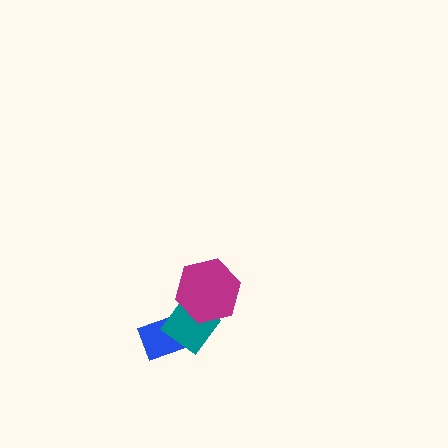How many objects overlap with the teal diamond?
2 objects overlap with the teal diamond.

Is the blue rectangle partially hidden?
Yes, it is partially covered by another shape.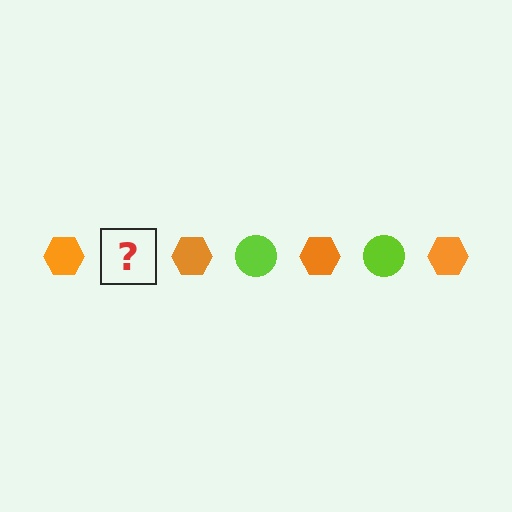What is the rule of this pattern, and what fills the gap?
The rule is that the pattern alternates between orange hexagon and lime circle. The gap should be filled with a lime circle.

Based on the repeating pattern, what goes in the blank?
The blank should be a lime circle.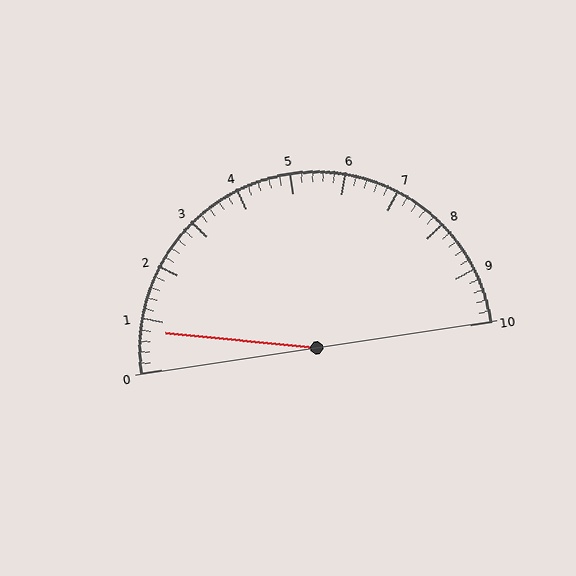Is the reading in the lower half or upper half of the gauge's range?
The reading is in the lower half of the range (0 to 10).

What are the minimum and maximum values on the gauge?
The gauge ranges from 0 to 10.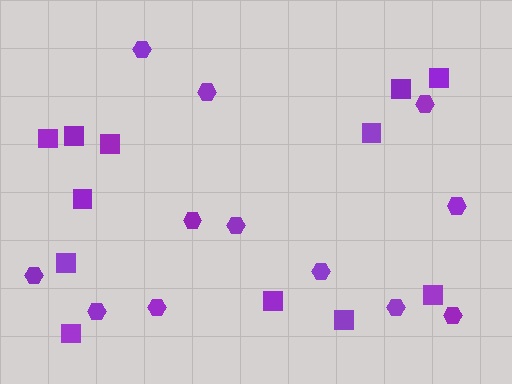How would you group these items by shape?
There are 2 groups: one group of hexagons (12) and one group of squares (12).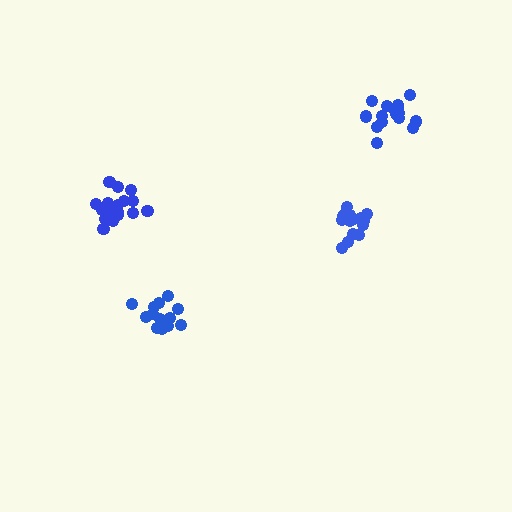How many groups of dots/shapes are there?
There are 4 groups.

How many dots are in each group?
Group 1: 14 dots, Group 2: 16 dots, Group 3: 16 dots, Group 4: 18 dots (64 total).